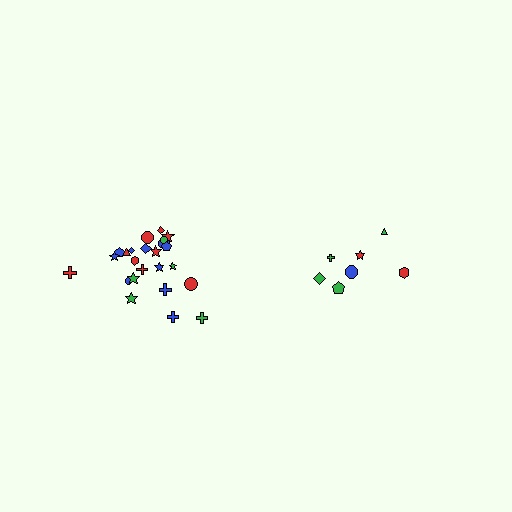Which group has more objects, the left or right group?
The left group.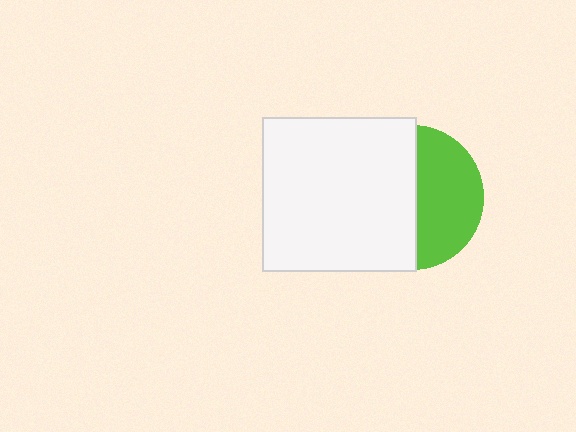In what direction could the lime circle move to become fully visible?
The lime circle could move right. That would shift it out from behind the white square entirely.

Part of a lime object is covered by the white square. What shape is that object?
It is a circle.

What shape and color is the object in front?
The object in front is a white square.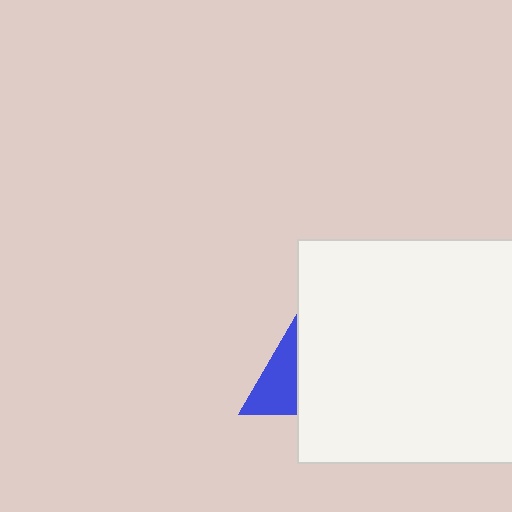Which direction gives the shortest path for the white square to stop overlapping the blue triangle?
Moving right gives the shortest separation.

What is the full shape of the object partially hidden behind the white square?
The partially hidden object is a blue triangle.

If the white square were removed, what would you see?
You would see the complete blue triangle.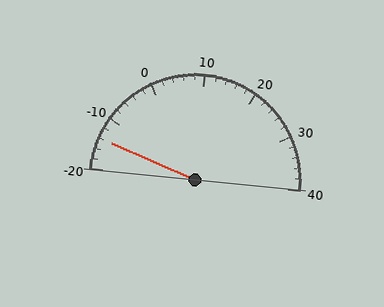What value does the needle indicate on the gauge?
The needle indicates approximately -14.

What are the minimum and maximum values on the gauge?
The gauge ranges from -20 to 40.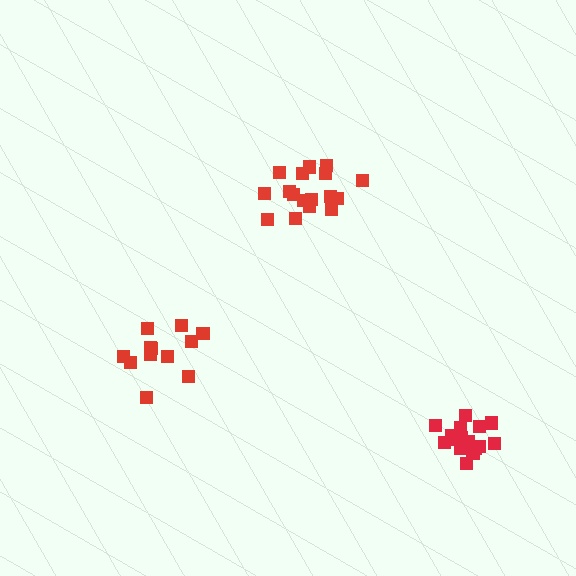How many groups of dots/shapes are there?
There are 3 groups.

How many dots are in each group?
Group 1: 17 dots, Group 2: 12 dots, Group 3: 17 dots (46 total).